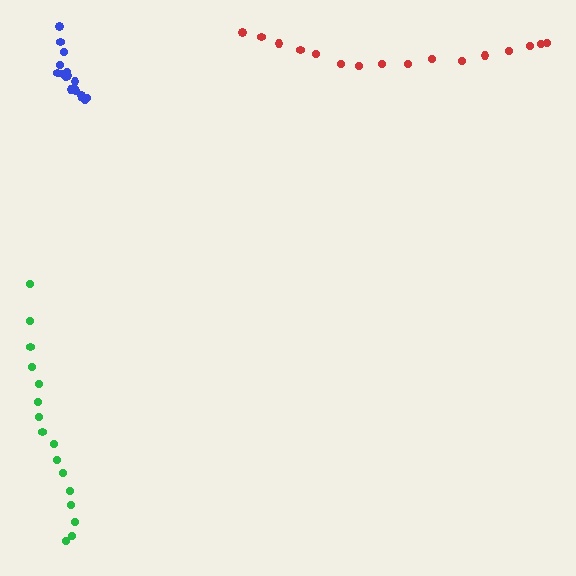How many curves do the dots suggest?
There are 3 distinct paths.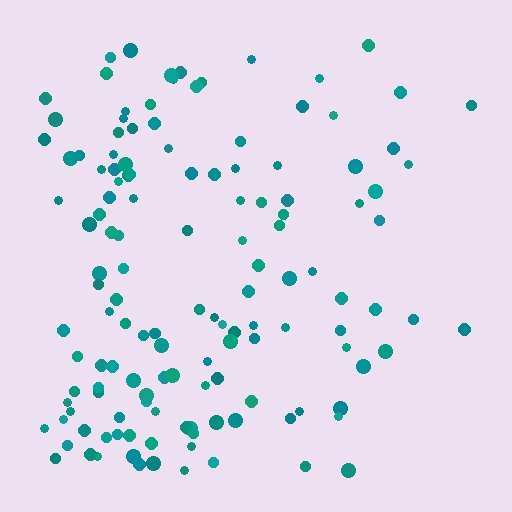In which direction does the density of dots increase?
From right to left, with the left side densest.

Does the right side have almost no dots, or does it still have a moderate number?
Still a moderate number, just noticeably fewer than the left.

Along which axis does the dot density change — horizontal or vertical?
Horizontal.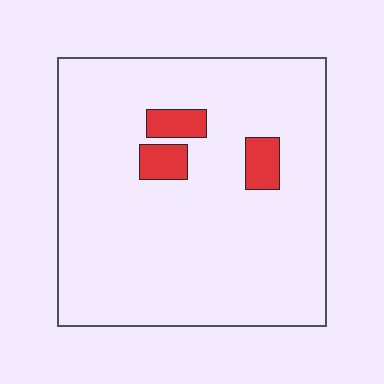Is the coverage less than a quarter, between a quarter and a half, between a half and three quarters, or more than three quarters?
Less than a quarter.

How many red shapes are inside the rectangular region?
3.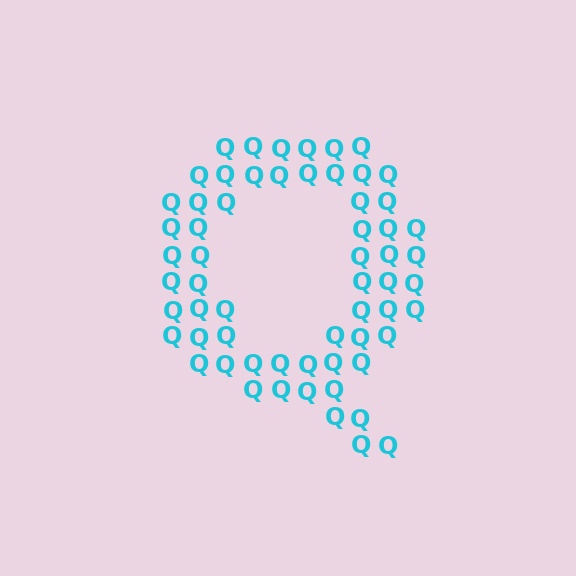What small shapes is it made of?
It is made of small letter Q's.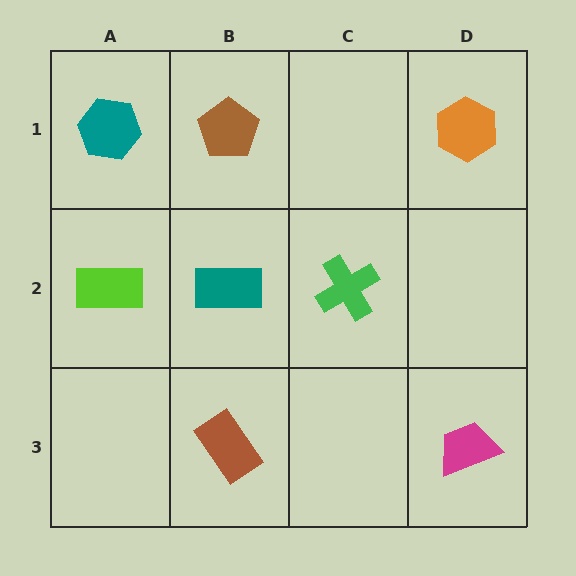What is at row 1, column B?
A brown pentagon.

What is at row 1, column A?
A teal hexagon.